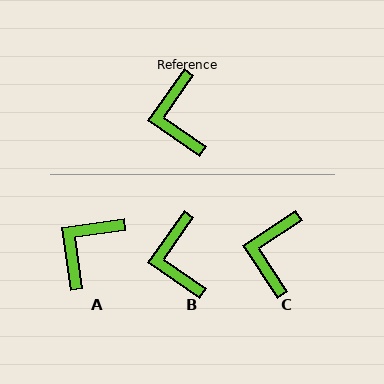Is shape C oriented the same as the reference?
No, it is off by about 22 degrees.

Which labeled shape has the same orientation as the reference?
B.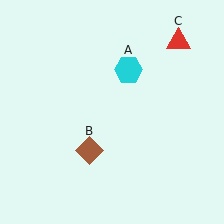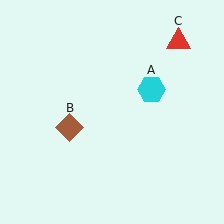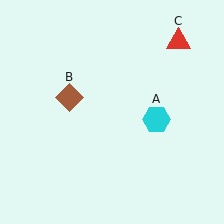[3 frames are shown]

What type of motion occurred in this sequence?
The cyan hexagon (object A), brown diamond (object B) rotated clockwise around the center of the scene.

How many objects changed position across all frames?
2 objects changed position: cyan hexagon (object A), brown diamond (object B).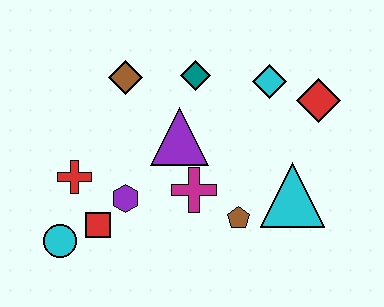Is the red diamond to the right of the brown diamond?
Yes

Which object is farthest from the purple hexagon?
The red diamond is farthest from the purple hexagon.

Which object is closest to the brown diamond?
The teal diamond is closest to the brown diamond.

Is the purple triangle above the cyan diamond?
No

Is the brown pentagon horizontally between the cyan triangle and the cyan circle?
Yes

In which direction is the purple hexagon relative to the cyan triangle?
The purple hexagon is to the left of the cyan triangle.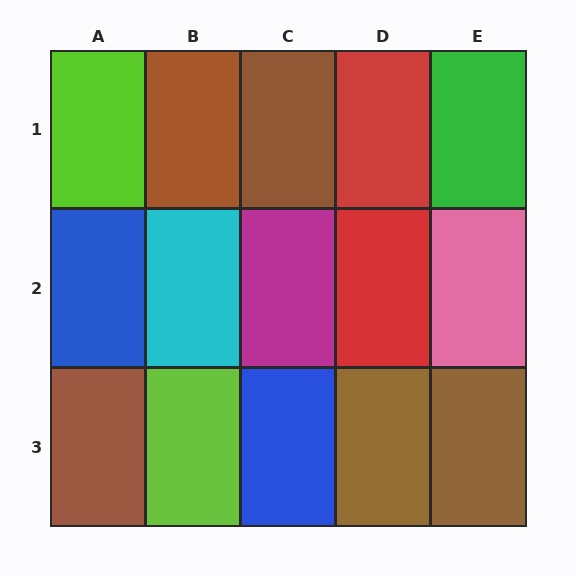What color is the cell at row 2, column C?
Magenta.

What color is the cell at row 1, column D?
Red.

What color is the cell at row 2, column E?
Pink.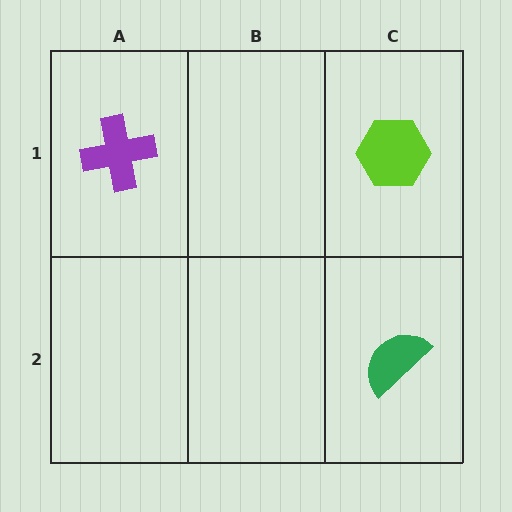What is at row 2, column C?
A green semicircle.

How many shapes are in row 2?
1 shape.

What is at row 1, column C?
A lime hexagon.